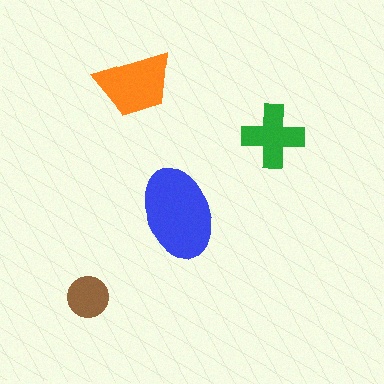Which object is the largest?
The blue ellipse.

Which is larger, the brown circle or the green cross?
The green cross.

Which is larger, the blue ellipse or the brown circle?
The blue ellipse.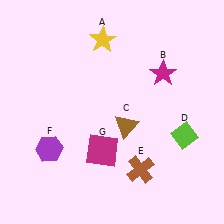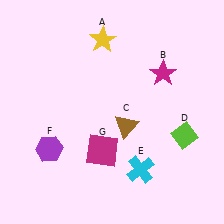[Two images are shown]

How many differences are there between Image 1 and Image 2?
There is 1 difference between the two images.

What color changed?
The cross (E) changed from brown in Image 1 to cyan in Image 2.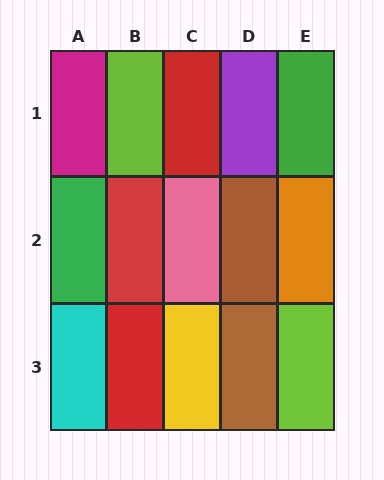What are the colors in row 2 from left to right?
Green, red, pink, brown, orange.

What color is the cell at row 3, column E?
Lime.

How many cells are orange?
1 cell is orange.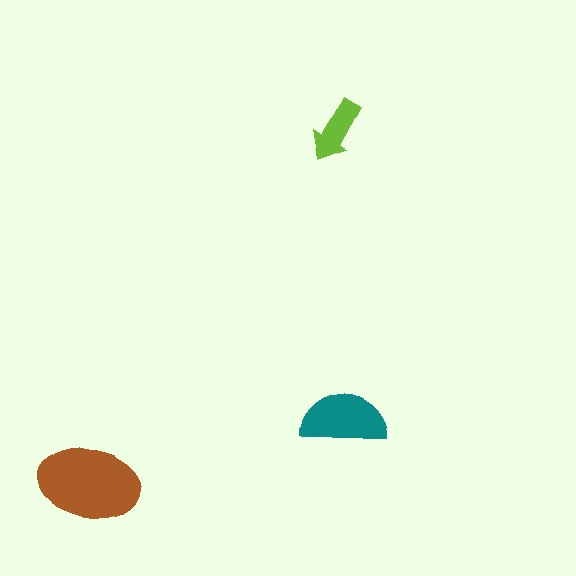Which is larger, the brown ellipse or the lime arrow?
The brown ellipse.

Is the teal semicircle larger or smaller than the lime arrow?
Larger.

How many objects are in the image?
There are 3 objects in the image.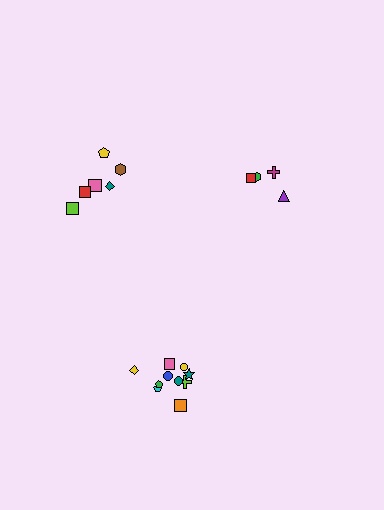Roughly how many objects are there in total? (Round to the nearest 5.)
Roughly 20 objects in total.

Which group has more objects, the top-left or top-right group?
The top-left group.